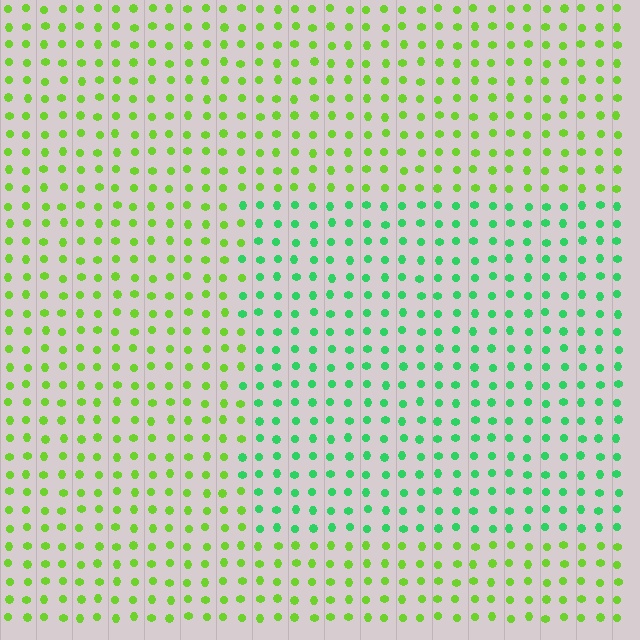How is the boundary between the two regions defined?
The boundary is defined purely by a slight shift in hue (about 43 degrees). Spacing, size, and orientation are identical on both sides.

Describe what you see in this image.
The image is filled with small lime elements in a uniform arrangement. A rectangle-shaped region is visible where the elements are tinted to a slightly different hue, forming a subtle color boundary.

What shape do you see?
I see a rectangle.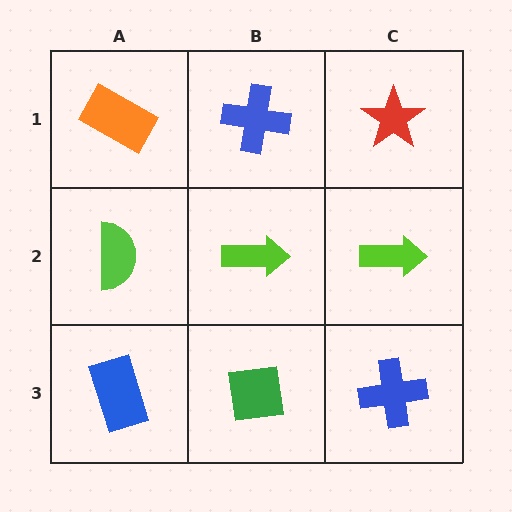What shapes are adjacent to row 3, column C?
A lime arrow (row 2, column C), a green square (row 3, column B).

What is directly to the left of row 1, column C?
A blue cross.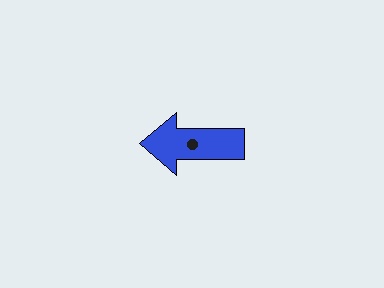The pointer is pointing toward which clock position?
Roughly 9 o'clock.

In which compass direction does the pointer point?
West.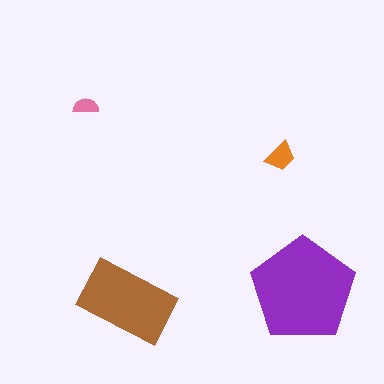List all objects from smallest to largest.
The pink semicircle, the orange trapezoid, the brown rectangle, the purple pentagon.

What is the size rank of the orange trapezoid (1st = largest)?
3rd.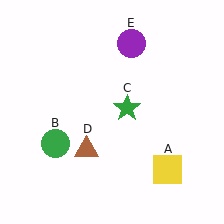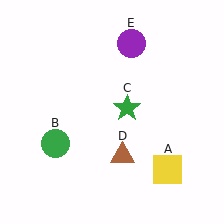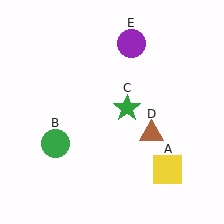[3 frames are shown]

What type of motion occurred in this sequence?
The brown triangle (object D) rotated counterclockwise around the center of the scene.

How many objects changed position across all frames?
1 object changed position: brown triangle (object D).